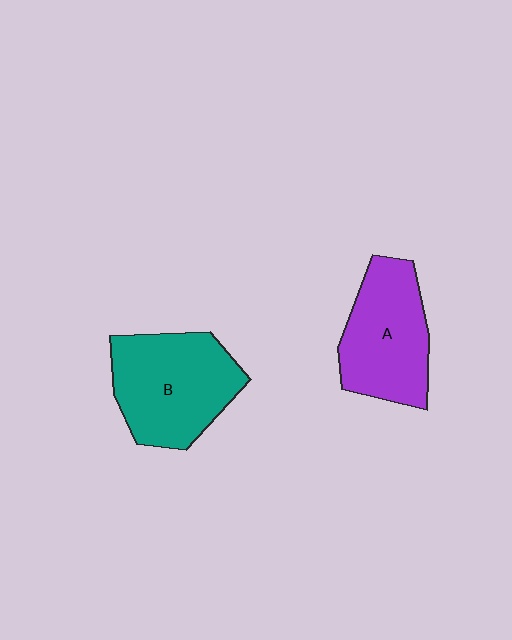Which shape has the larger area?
Shape B (teal).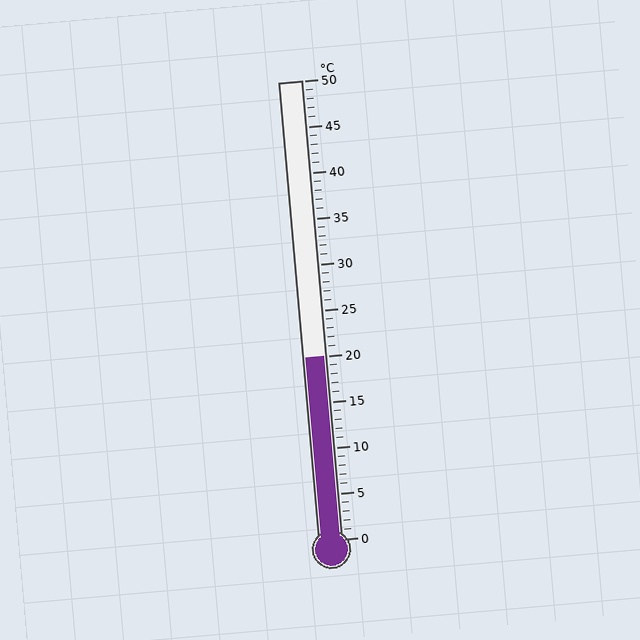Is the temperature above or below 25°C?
The temperature is below 25°C.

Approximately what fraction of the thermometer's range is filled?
The thermometer is filled to approximately 40% of its range.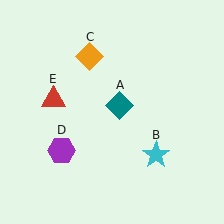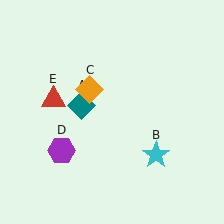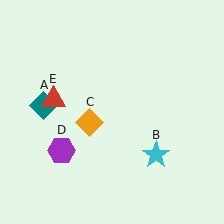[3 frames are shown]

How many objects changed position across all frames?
2 objects changed position: teal diamond (object A), orange diamond (object C).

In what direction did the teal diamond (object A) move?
The teal diamond (object A) moved left.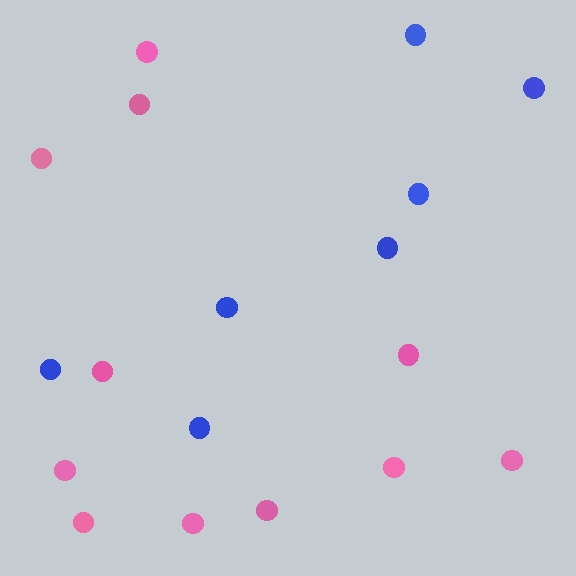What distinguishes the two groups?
There are 2 groups: one group of blue circles (7) and one group of pink circles (11).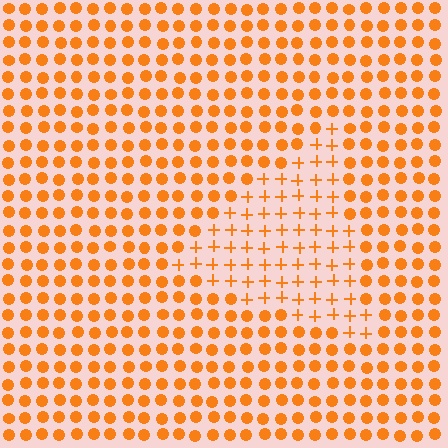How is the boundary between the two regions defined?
The boundary is defined by a change in element shape: plus signs inside vs. circles outside. All elements share the same color and spacing.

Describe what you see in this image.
The image is filled with small orange elements arranged in a uniform grid. A triangle-shaped region contains plus signs, while the surrounding area contains circles. The boundary is defined purely by the change in element shape.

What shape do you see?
I see a triangle.